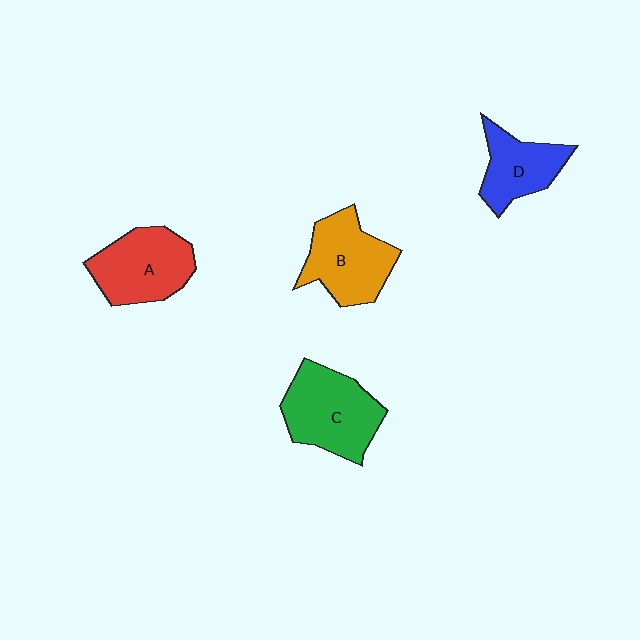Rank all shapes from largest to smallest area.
From largest to smallest: C (green), A (red), B (orange), D (blue).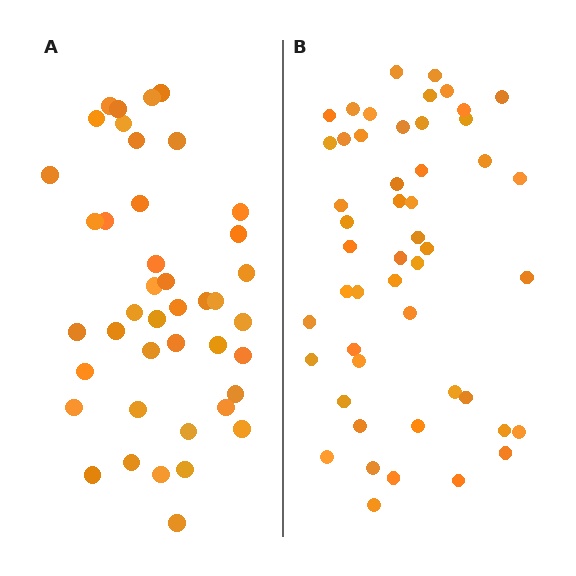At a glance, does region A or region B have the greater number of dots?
Region B (the right region) has more dots.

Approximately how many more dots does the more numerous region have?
Region B has roughly 8 or so more dots than region A.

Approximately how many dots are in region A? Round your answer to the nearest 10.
About 40 dots. (The exact count is 42, which rounds to 40.)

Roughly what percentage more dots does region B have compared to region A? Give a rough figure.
About 20% more.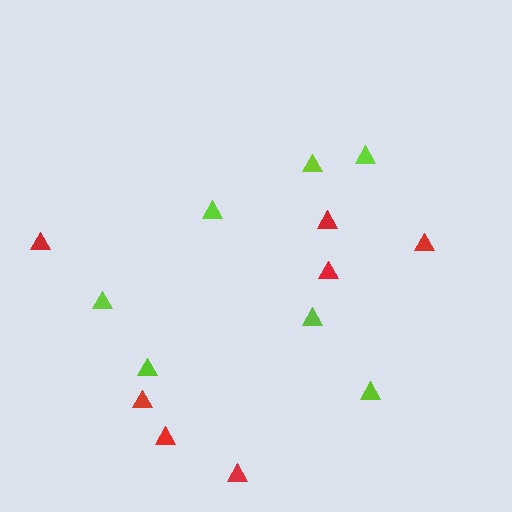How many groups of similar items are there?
There are 2 groups: one group of lime triangles (7) and one group of red triangles (7).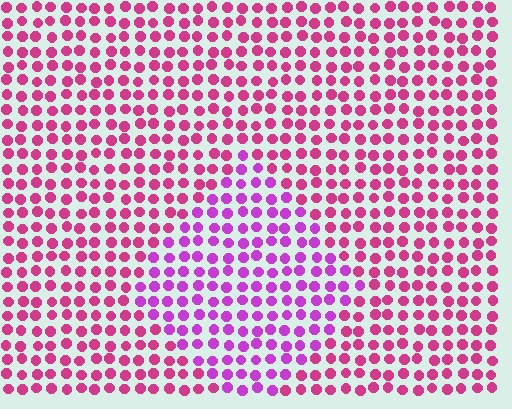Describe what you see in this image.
The image is filled with small magenta elements in a uniform arrangement. A diamond-shaped region is visible where the elements are tinted to a slightly different hue, forming a subtle color boundary.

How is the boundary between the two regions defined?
The boundary is defined purely by a slight shift in hue (about 32 degrees). Spacing, size, and orientation are identical on both sides.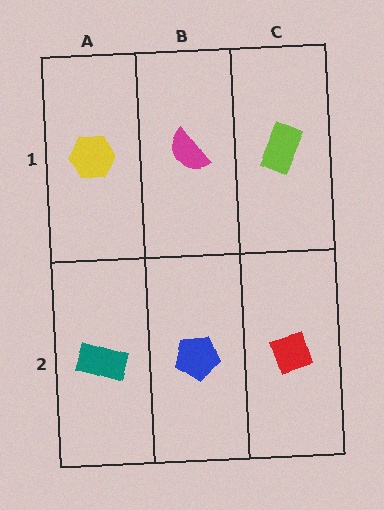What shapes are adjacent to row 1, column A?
A teal rectangle (row 2, column A), a magenta semicircle (row 1, column B).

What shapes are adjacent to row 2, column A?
A yellow hexagon (row 1, column A), a blue pentagon (row 2, column B).